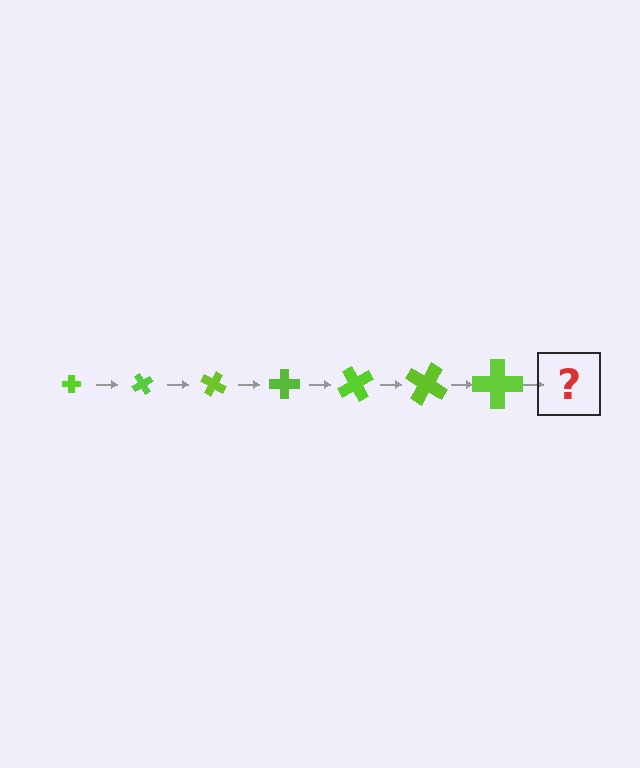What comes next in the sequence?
The next element should be a cross, larger than the previous one and rotated 420 degrees from the start.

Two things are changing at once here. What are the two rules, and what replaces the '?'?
The two rules are that the cross grows larger each step and it rotates 60 degrees each step. The '?' should be a cross, larger than the previous one and rotated 420 degrees from the start.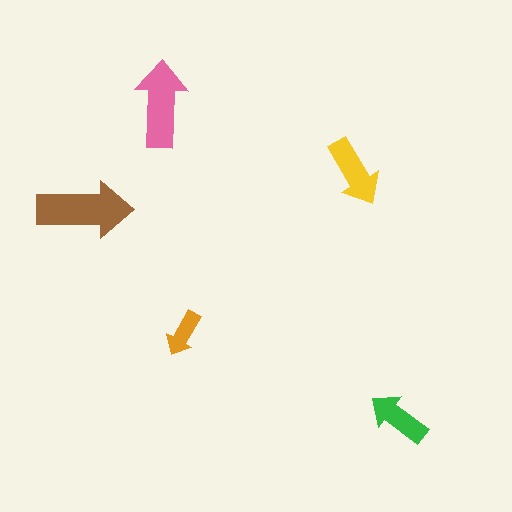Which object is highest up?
The pink arrow is topmost.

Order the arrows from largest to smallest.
the brown one, the pink one, the yellow one, the green one, the orange one.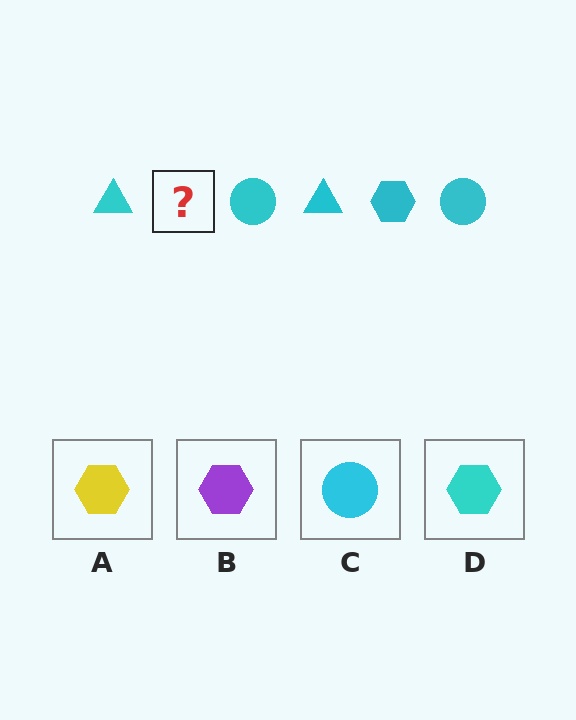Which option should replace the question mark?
Option D.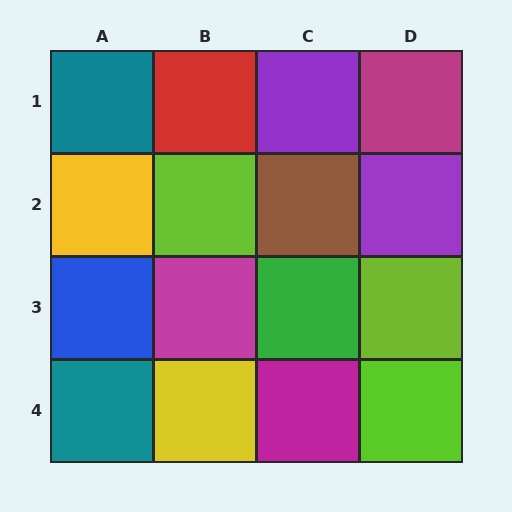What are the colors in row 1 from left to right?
Teal, red, purple, magenta.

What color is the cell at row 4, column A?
Teal.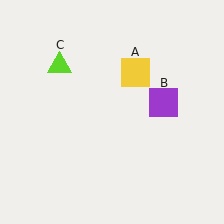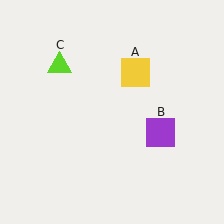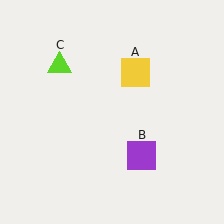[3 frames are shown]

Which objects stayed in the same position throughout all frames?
Yellow square (object A) and lime triangle (object C) remained stationary.